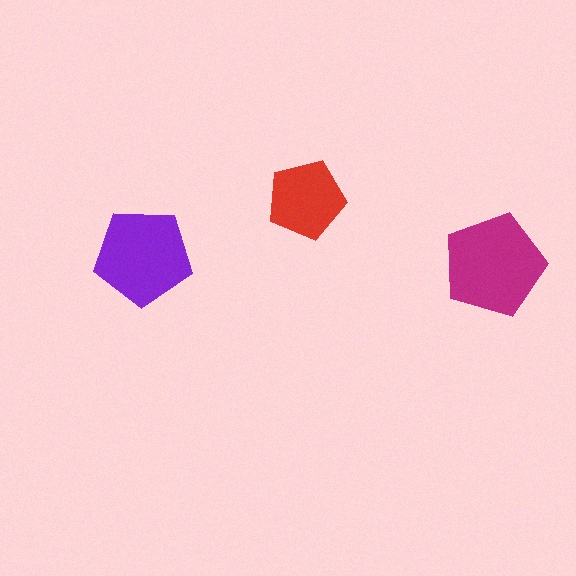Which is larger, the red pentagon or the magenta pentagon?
The magenta one.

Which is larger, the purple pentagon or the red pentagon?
The purple one.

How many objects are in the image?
There are 3 objects in the image.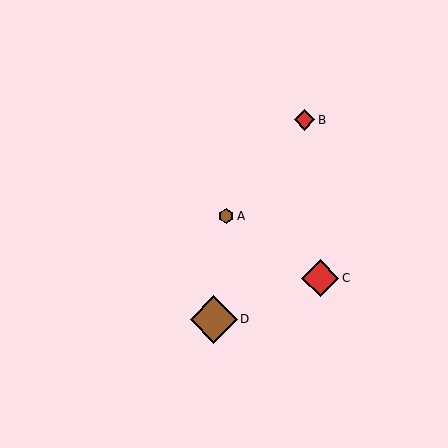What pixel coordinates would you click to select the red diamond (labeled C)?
Click at (320, 278) to select the red diamond C.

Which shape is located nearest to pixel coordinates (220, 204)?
The brown hexagon (labeled A) at (226, 216) is nearest to that location.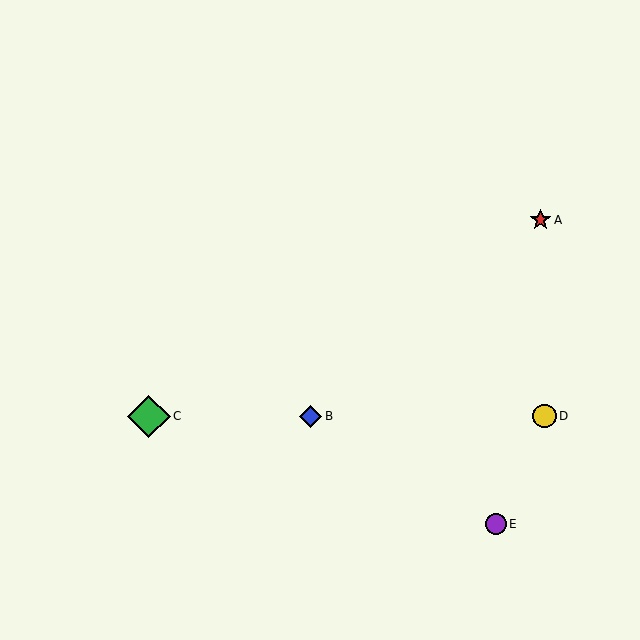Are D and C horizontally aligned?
Yes, both are at y≈416.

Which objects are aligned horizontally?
Objects B, C, D are aligned horizontally.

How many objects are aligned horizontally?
3 objects (B, C, D) are aligned horizontally.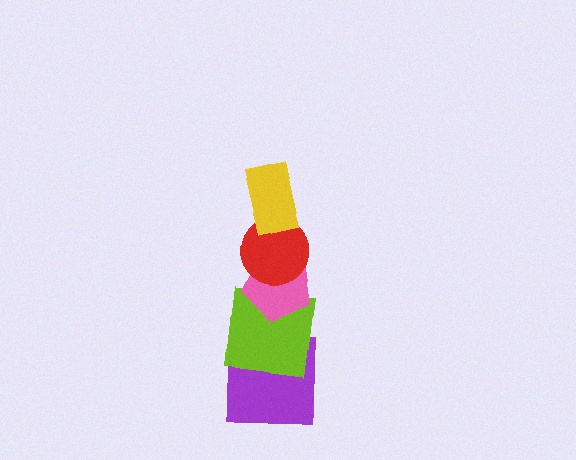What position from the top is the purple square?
The purple square is 5th from the top.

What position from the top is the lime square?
The lime square is 4th from the top.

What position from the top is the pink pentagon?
The pink pentagon is 3rd from the top.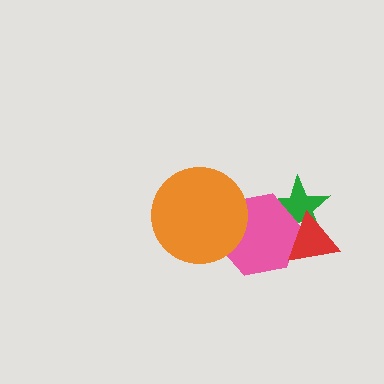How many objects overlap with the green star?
2 objects overlap with the green star.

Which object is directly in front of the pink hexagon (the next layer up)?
The orange circle is directly in front of the pink hexagon.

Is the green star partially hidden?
Yes, it is partially covered by another shape.